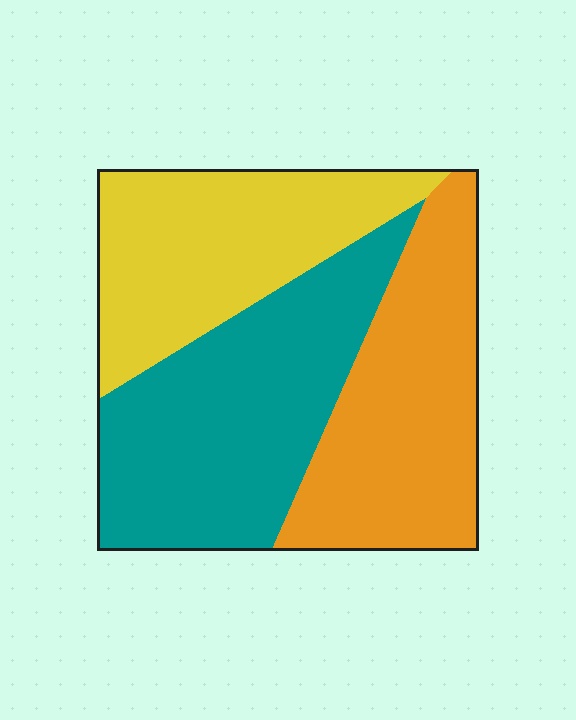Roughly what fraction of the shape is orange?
Orange takes up about one third (1/3) of the shape.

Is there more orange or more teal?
Teal.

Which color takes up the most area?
Teal, at roughly 40%.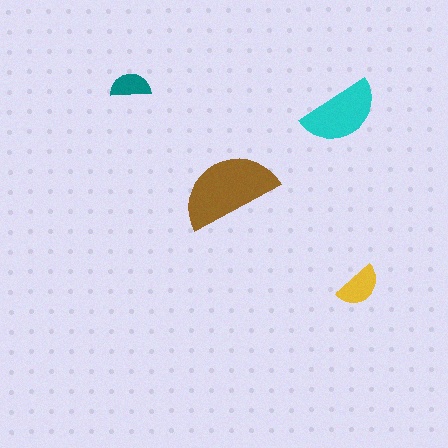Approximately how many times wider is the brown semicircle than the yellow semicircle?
About 2 times wider.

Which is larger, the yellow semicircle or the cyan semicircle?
The cyan one.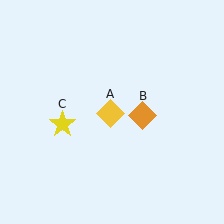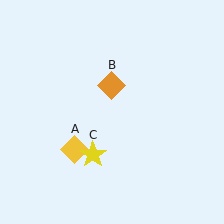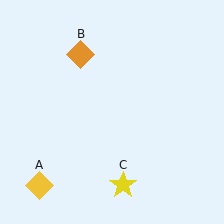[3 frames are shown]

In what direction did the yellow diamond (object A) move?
The yellow diamond (object A) moved down and to the left.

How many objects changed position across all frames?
3 objects changed position: yellow diamond (object A), orange diamond (object B), yellow star (object C).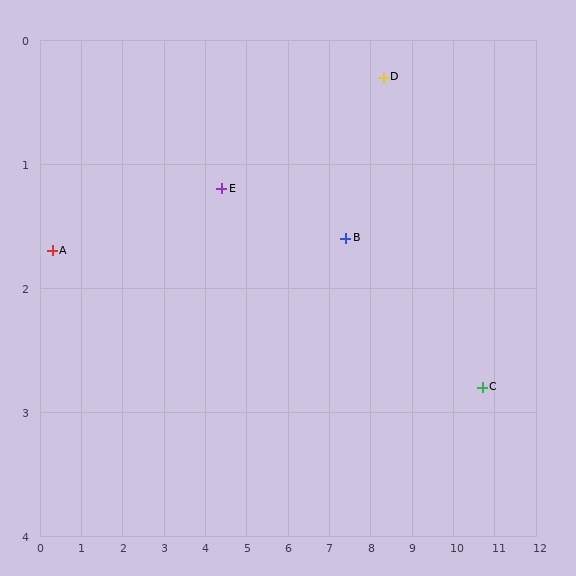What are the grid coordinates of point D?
Point D is at approximately (8.3, 0.3).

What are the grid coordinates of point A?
Point A is at approximately (0.3, 1.7).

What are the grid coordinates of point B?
Point B is at approximately (7.4, 1.6).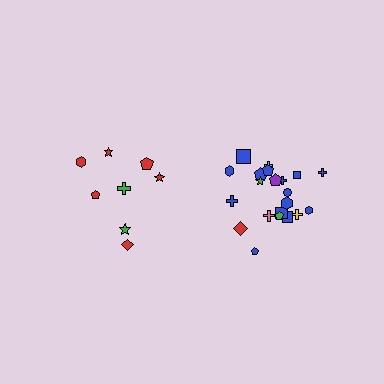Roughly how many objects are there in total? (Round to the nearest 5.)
Roughly 30 objects in total.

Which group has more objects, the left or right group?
The right group.